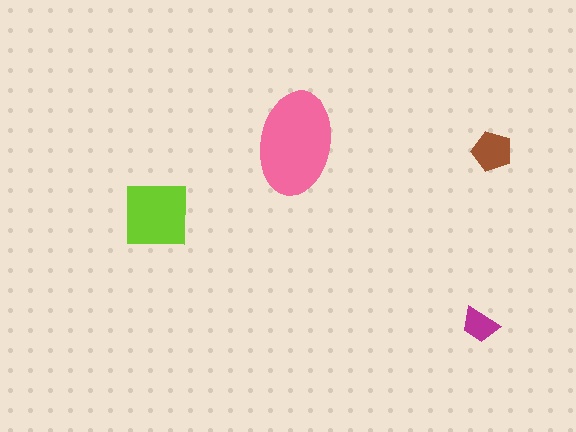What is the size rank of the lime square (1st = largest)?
2nd.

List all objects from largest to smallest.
The pink ellipse, the lime square, the brown pentagon, the magenta trapezoid.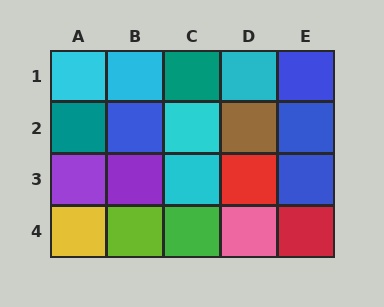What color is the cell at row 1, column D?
Cyan.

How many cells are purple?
2 cells are purple.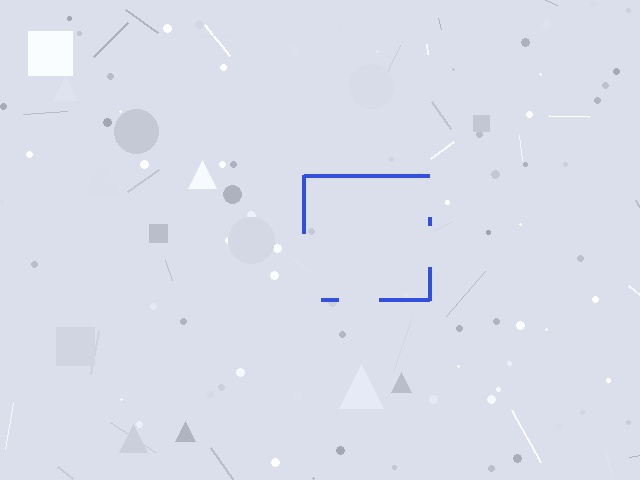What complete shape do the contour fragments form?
The contour fragments form a square.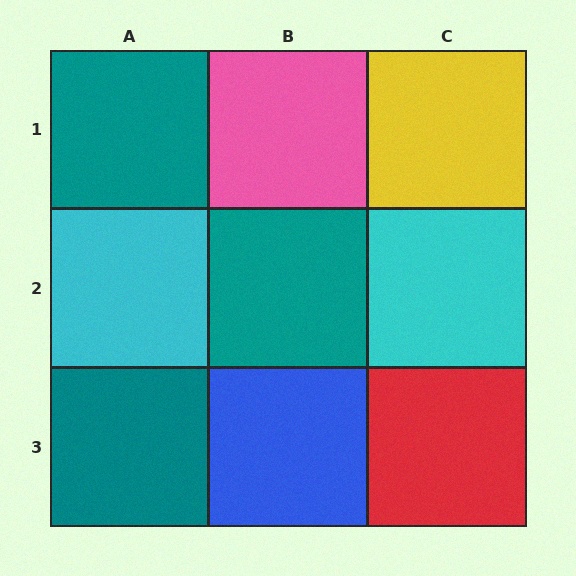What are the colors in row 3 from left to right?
Teal, blue, red.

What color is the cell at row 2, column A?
Cyan.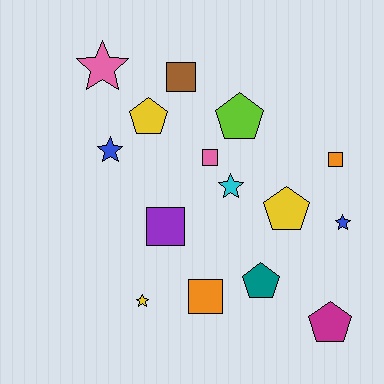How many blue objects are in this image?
There are 2 blue objects.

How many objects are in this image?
There are 15 objects.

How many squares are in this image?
There are 5 squares.